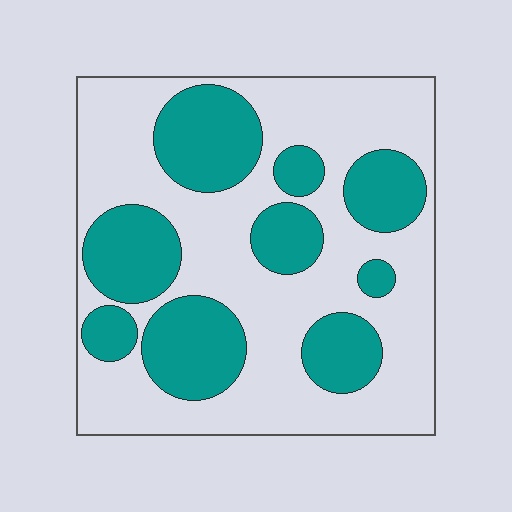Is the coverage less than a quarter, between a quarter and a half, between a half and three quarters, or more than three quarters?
Between a quarter and a half.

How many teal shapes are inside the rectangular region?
9.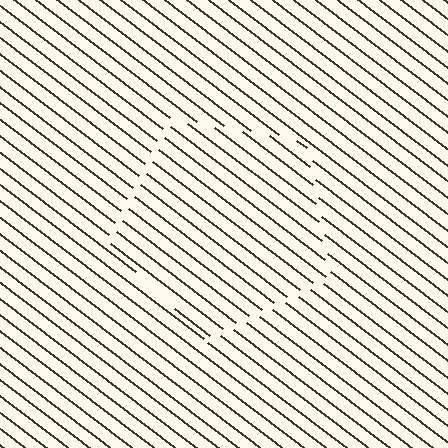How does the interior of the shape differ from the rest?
The interior of the shape contains the same grating, shifted by half a period — the contour is defined by the phase discontinuity where line-ends from the inner and outer gratings abut.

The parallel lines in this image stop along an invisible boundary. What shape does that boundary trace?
An illusory pentagon. The interior of the shape contains the same grating, shifted by half a period — the contour is defined by the phase discontinuity where line-ends from the inner and outer gratings abut.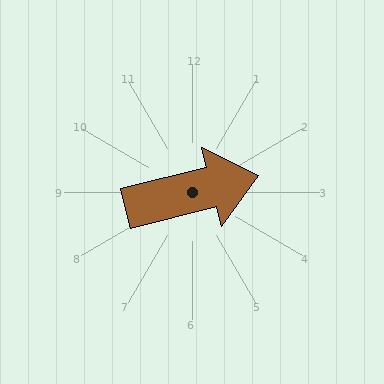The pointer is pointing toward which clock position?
Roughly 3 o'clock.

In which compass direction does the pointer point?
East.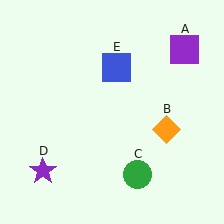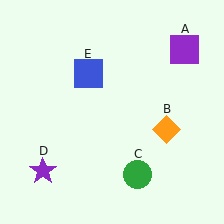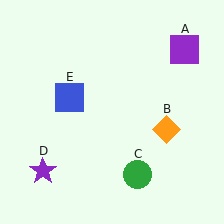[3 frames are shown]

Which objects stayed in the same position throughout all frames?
Purple square (object A) and orange diamond (object B) and green circle (object C) and purple star (object D) remained stationary.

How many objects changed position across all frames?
1 object changed position: blue square (object E).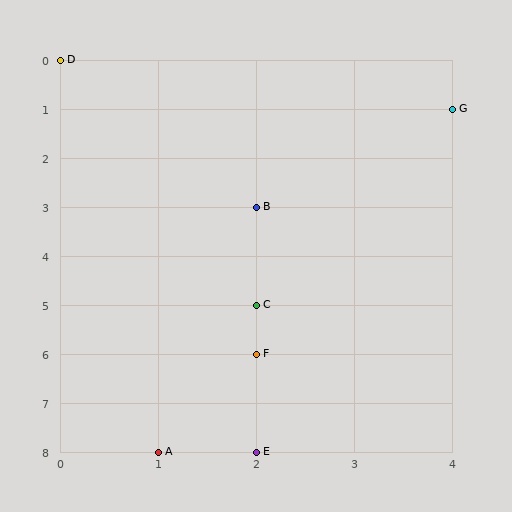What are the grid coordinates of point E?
Point E is at grid coordinates (2, 8).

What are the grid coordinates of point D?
Point D is at grid coordinates (0, 0).